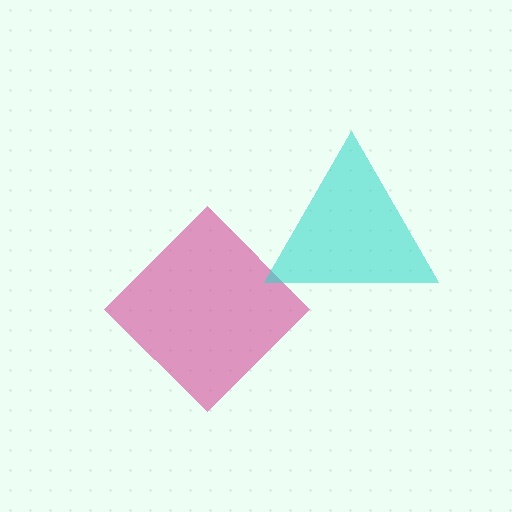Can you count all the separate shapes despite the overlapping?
Yes, there are 2 separate shapes.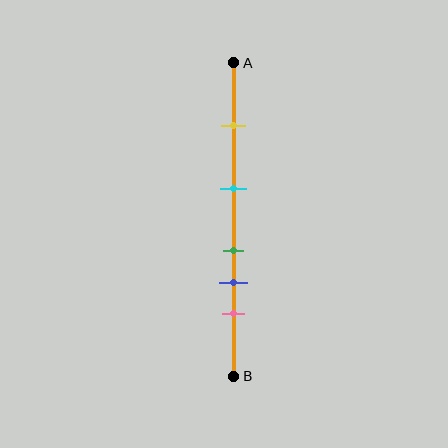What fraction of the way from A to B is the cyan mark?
The cyan mark is approximately 40% (0.4) of the way from A to B.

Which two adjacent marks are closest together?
The green and blue marks are the closest adjacent pair.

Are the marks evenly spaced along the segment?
No, the marks are not evenly spaced.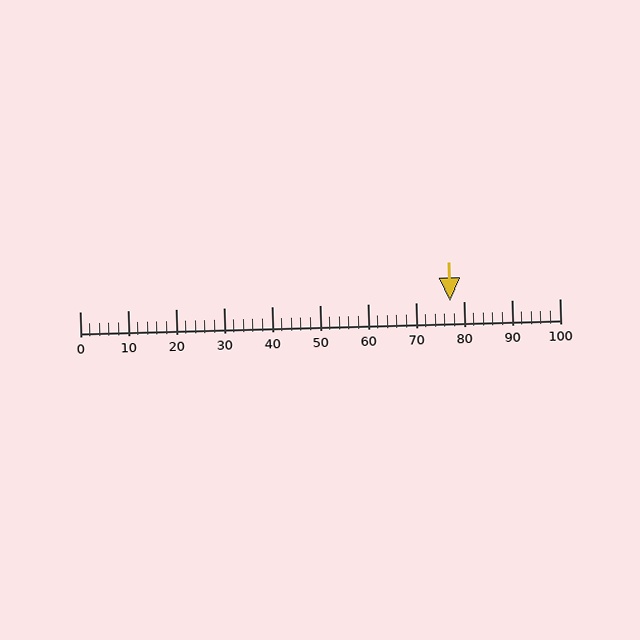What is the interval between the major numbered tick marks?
The major tick marks are spaced 10 units apart.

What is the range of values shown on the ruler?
The ruler shows values from 0 to 100.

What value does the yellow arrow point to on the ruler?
The yellow arrow points to approximately 77.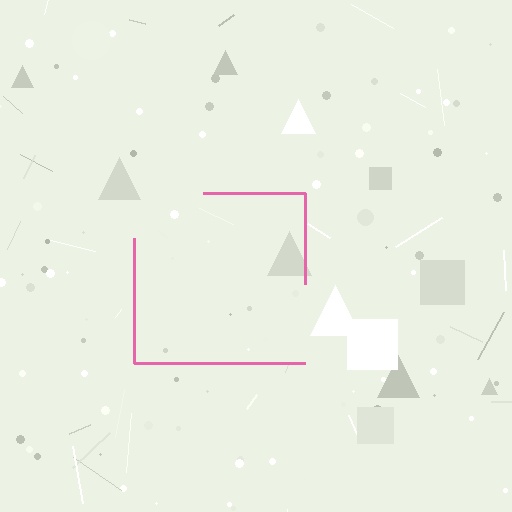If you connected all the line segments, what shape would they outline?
They would outline a square.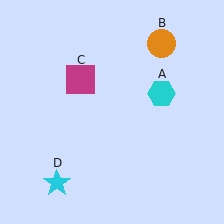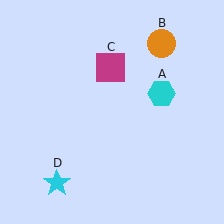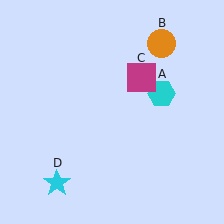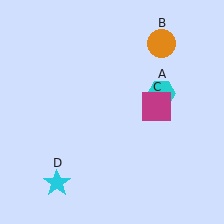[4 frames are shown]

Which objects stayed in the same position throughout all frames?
Cyan hexagon (object A) and orange circle (object B) and cyan star (object D) remained stationary.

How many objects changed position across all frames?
1 object changed position: magenta square (object C).